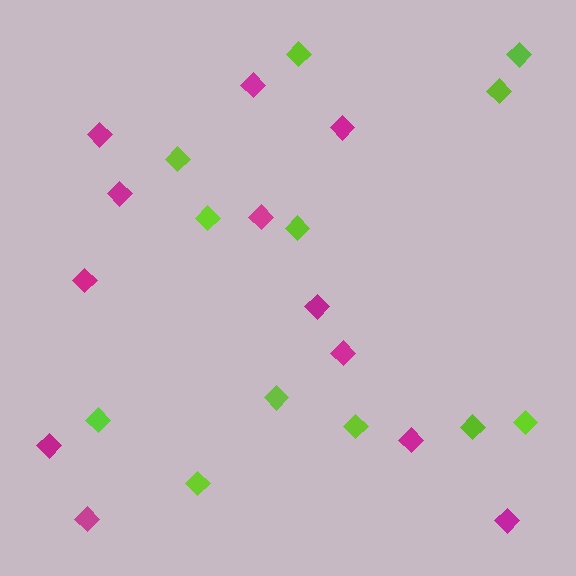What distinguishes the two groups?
There are 2 groups: one group of magenta diamonds (12) and one group of lime diamonds (12).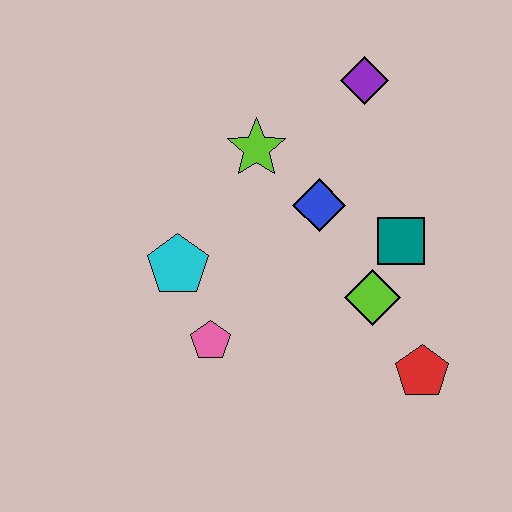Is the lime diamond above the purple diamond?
No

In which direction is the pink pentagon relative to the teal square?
The pink pentagon is to the left of the teal square.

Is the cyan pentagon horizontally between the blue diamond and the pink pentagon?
No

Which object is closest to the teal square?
The lime diamond is closest to the teal square.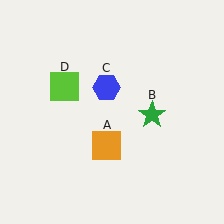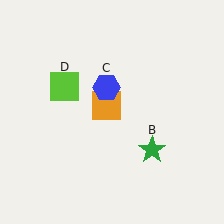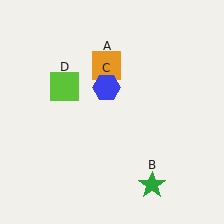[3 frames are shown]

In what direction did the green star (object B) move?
The green star (object B) moved down.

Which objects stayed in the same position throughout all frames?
Blue hexagon (object C) and lime square (object D) remained stationary.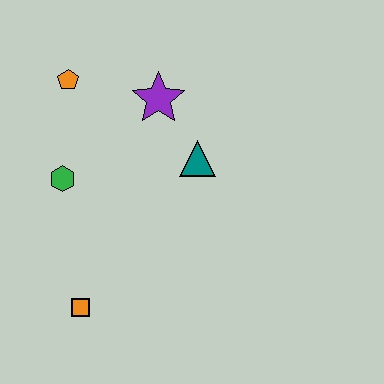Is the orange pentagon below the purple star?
No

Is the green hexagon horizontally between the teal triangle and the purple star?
No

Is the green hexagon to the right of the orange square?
No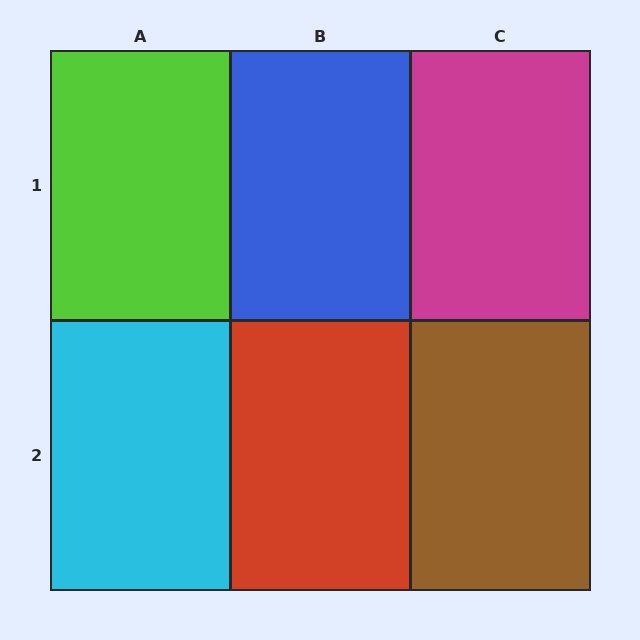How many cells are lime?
1 cell is lime.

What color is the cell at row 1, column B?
Blue.